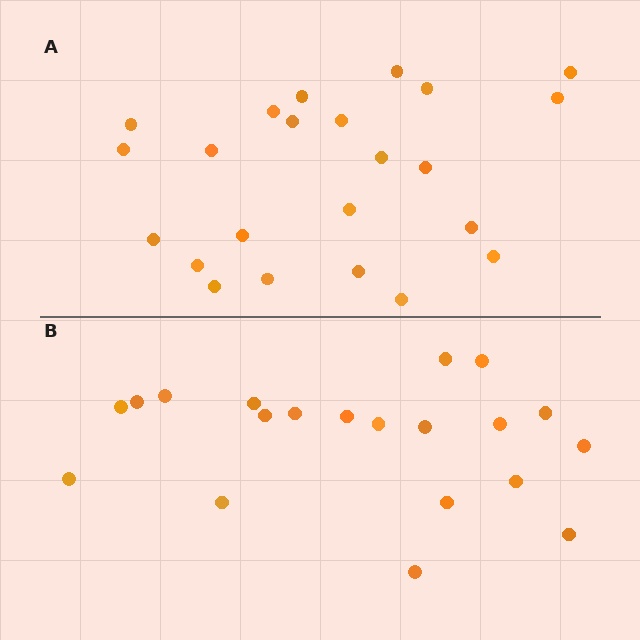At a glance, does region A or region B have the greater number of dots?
Region A (the top region) has more dots.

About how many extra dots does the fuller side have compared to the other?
Region A has just a few more — roughly 2 or 3 more dots than region B.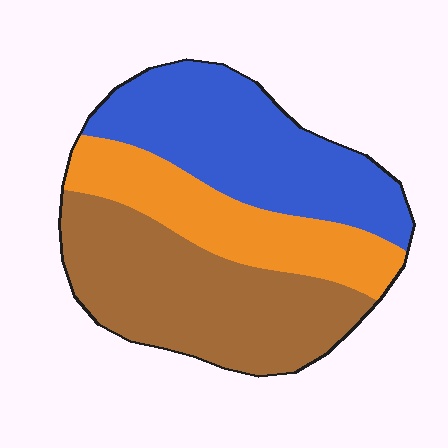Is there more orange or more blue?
Blue.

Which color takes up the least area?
Orange, at roughly 25%.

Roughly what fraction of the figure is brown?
Brown takes up about two fifths (2/5) of the figure.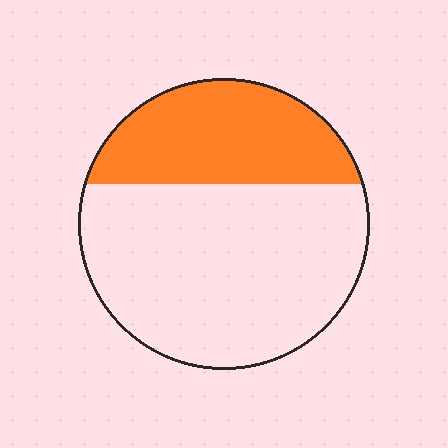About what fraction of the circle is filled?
About one third (1/3).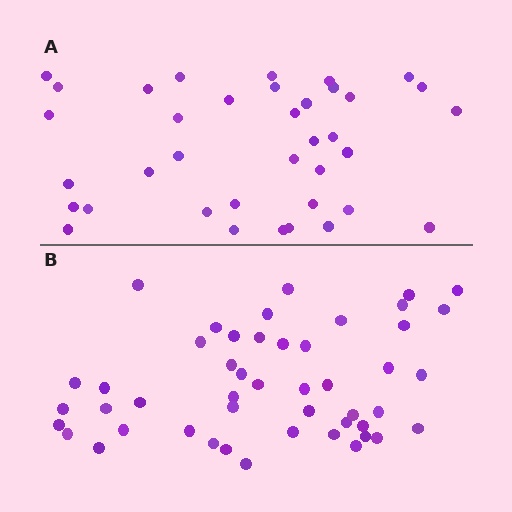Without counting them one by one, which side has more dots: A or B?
Region B (the bottom region) has more dots.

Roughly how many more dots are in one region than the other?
Region B has roughly 12 or so more dots than region A.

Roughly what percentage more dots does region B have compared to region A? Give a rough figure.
About 30% more.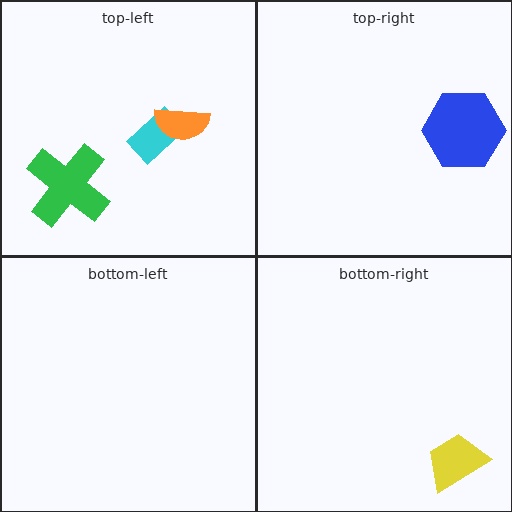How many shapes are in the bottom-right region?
1.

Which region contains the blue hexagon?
The top-right region.